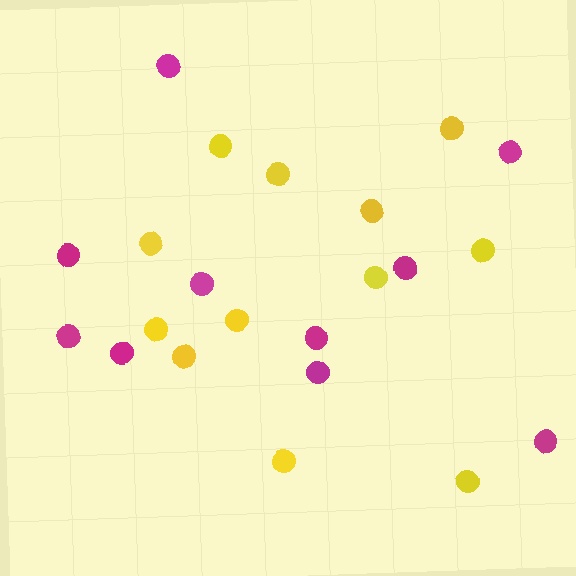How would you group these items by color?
There are 2 groups: one group of yellow circles (12) and one group of magenta circles (10).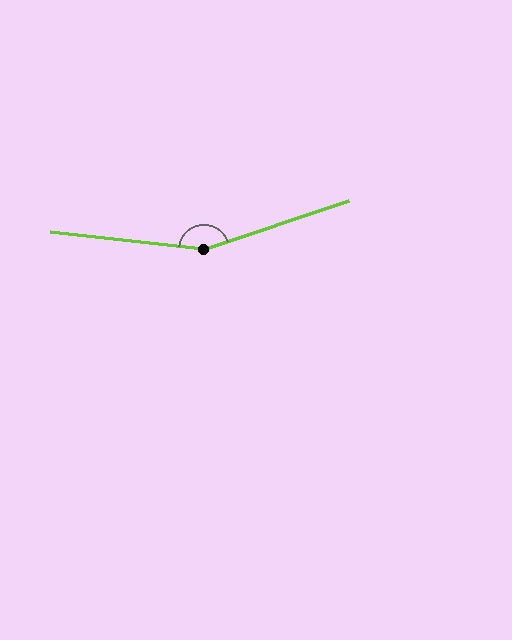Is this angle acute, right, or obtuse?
It is obtuse.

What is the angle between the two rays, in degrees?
Approximately 155 degrees.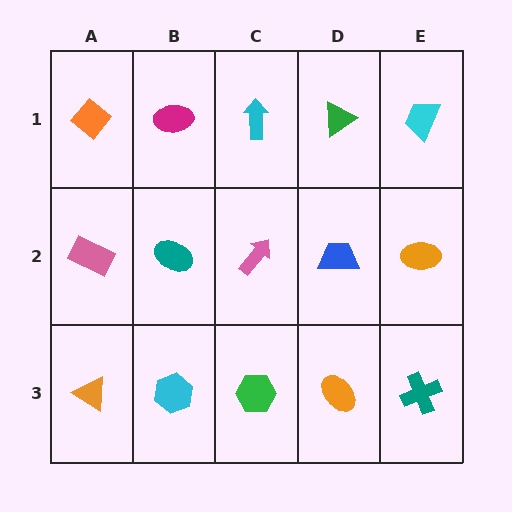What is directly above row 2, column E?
A cyan trapezoid.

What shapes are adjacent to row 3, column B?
A teal ellipse (row 2, column B), an orange triangle (row 3, column A), a green hexagon (row 3, column C).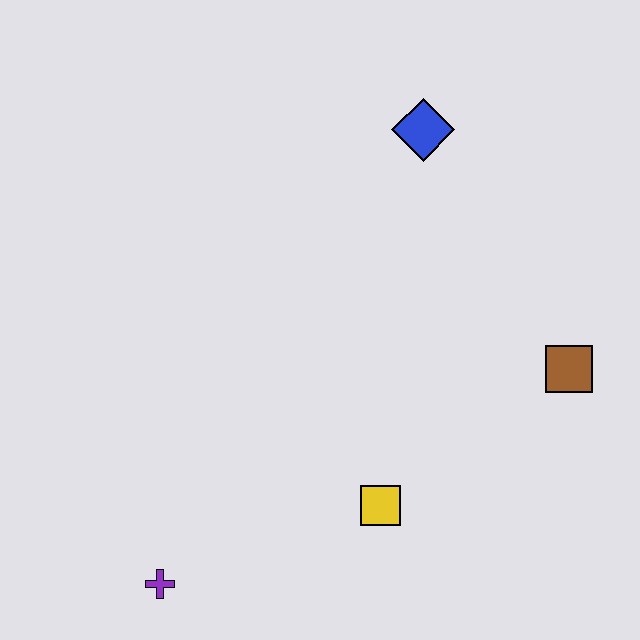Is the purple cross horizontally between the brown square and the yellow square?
No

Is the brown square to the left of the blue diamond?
No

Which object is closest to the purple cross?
The yellow square is closest to the purple cross.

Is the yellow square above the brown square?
No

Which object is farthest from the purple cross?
The blue diamond is farthest from the purple cross.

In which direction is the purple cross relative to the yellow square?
The purple cross is to the left of the yellow square.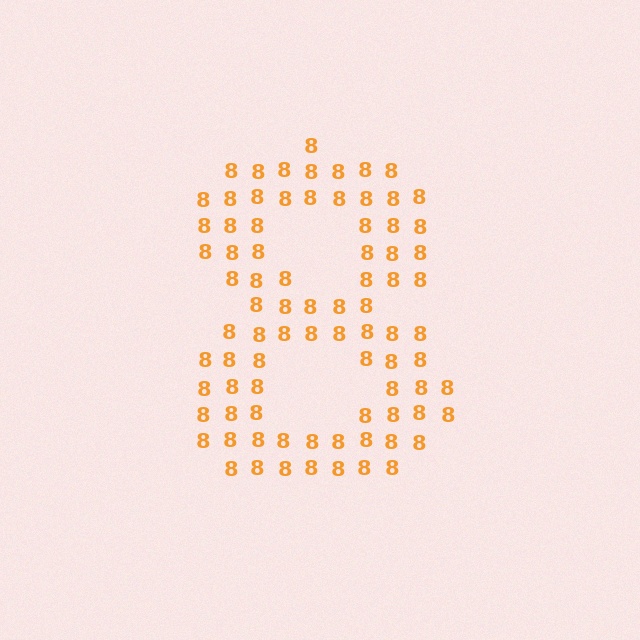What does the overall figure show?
The overall figure shows the digit 8.